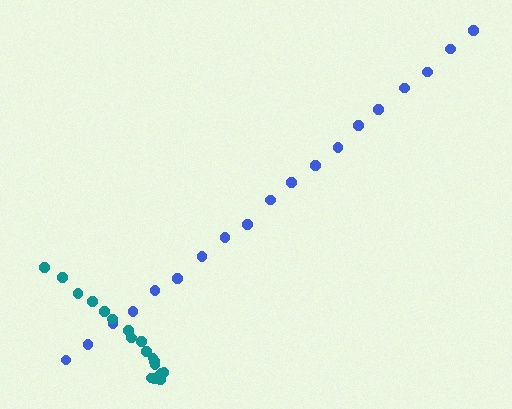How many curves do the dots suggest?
There are 2 distinct paths.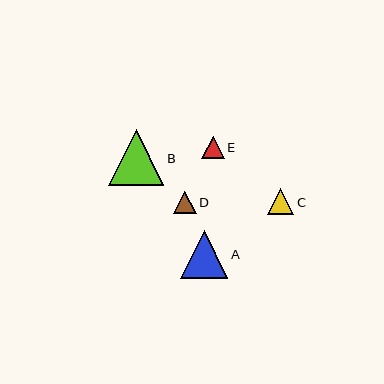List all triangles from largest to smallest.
From largest to smallest: B, A, C, D, E.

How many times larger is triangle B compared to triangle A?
Triangle B is approximately 1.2 times the size of triangle A.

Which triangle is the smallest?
Triangle E is the smallest with a size of approximately 22 pixels.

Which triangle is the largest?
Triangle B is the largest with a size of approximately 56 pixels.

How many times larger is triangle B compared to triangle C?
Triangle B is approximately 2.1 times the size of triangle C.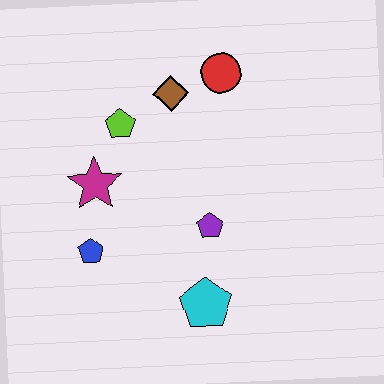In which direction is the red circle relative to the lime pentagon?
The red circle is to the right of the lime pentagon.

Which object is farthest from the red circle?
The cyan pentagon is farthest from the red circle.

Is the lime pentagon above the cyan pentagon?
Yes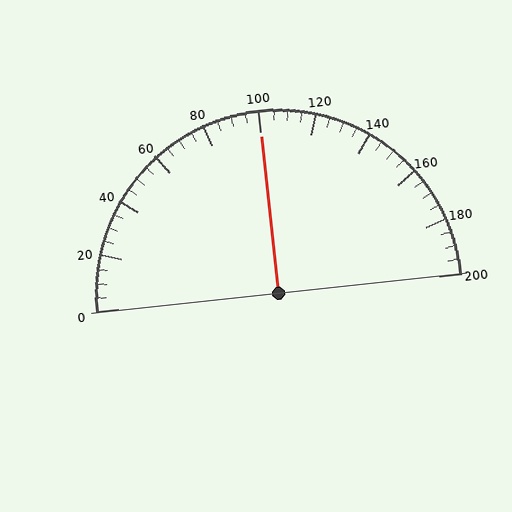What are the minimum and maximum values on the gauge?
The gauge ranges from 0 to 200.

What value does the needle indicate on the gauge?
The needle indicates approximately 100.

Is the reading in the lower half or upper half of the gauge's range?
The reading is in the upper half of the range (0 to 200).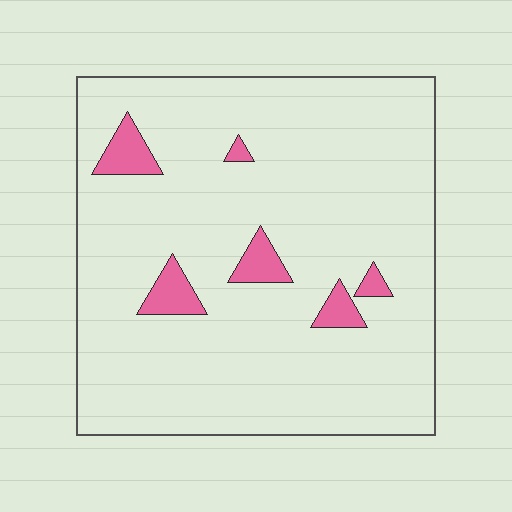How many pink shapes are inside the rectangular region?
6.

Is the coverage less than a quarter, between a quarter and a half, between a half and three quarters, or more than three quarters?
Less than a quarter.